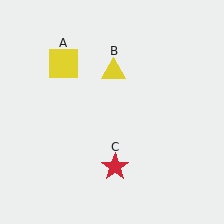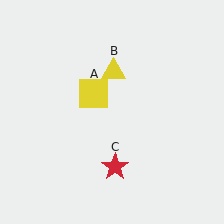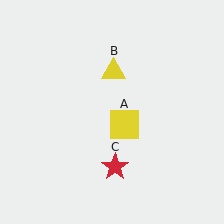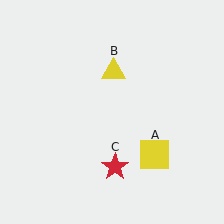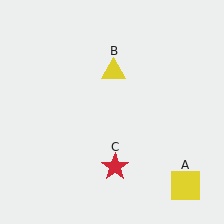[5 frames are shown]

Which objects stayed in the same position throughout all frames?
Yellow triangle (object B) and red star (object C) remained stationary.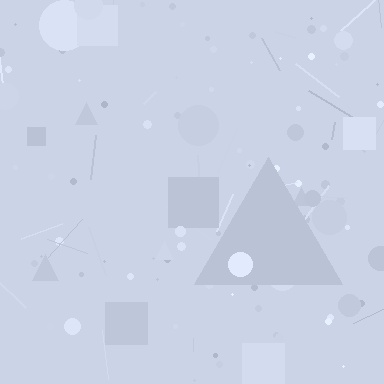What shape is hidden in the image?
A triangle is hidden in the image.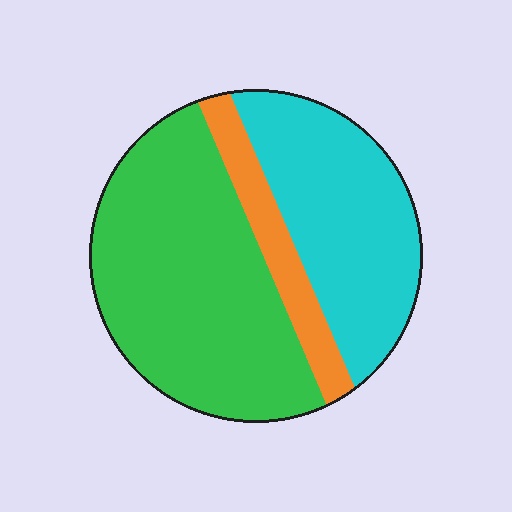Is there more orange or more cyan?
Cyan.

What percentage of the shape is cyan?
Cyan takes up about one third (1/3) of the shape.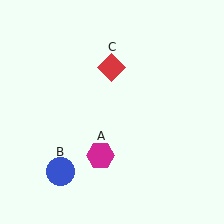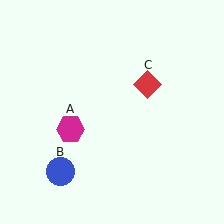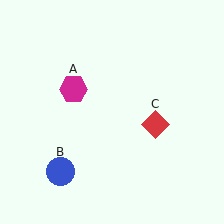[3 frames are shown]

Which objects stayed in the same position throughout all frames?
Blue circle (object B) remained stationary.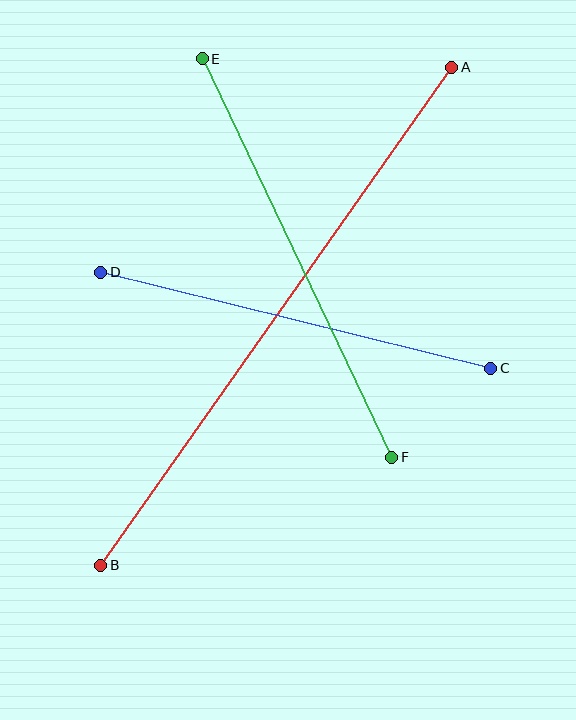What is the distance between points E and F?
The distance is approximately 441 pixels.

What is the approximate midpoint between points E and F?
The midpoint is at approximately (297, 258) pixels.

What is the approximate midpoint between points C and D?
The midpoint is at approximately (296, 320) pixels.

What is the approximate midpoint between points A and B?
The midpoint is at approximately (276, 316) pixels.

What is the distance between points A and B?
The distance is approximately 609 pixels.